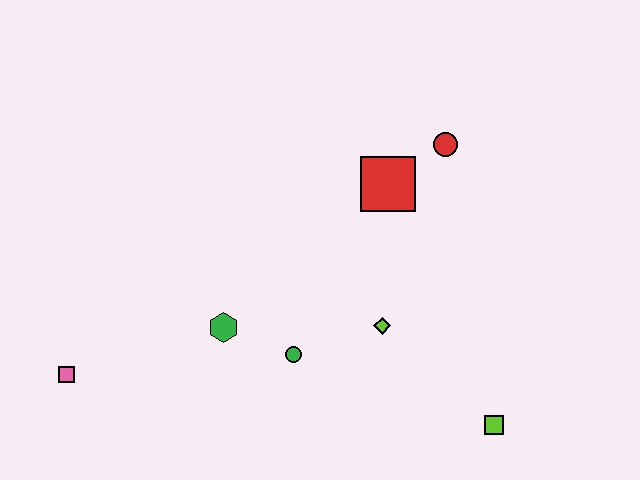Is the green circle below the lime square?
No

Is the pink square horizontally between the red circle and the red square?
No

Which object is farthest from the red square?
The pink square is farthest from the red square.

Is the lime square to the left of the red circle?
No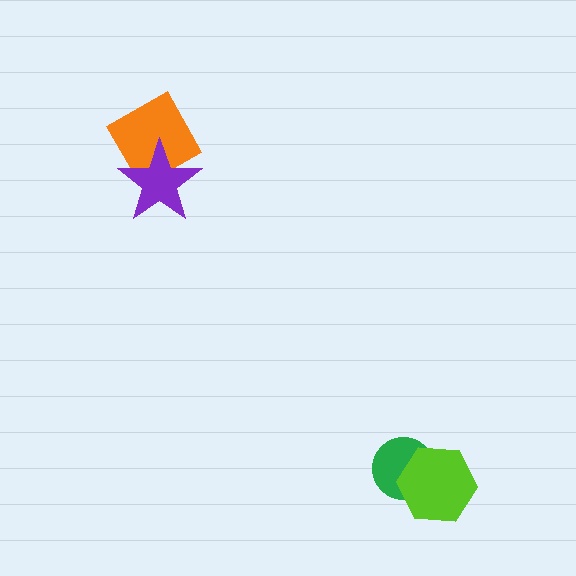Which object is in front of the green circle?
The lime hexagon is in front of the green circle.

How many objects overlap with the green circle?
1 object overlaps with the green circle.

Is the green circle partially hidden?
Yes, it is partially covered by another shape.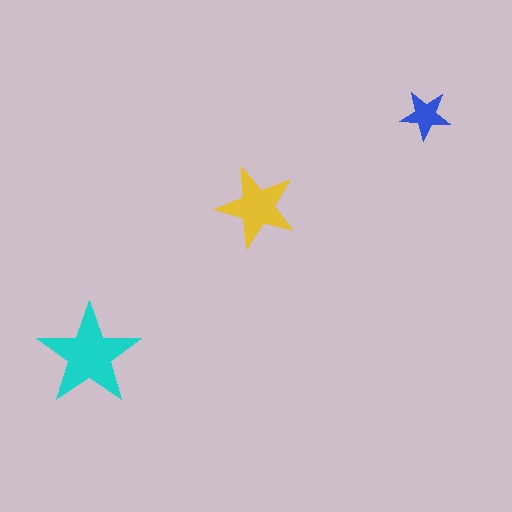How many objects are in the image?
There are 3 objects in the image.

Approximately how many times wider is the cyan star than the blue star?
About 2 times wider.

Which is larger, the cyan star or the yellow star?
The cyan one.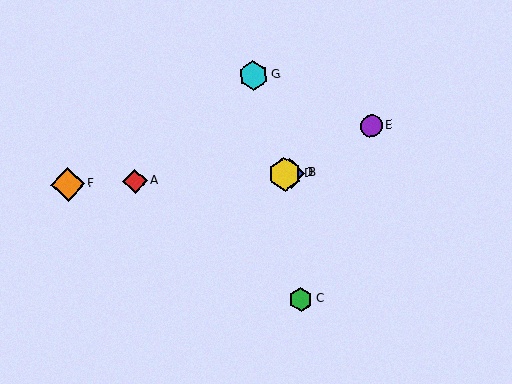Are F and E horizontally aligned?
No, F is at y≈184 and E is at y≈126.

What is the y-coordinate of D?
Object D is at y≈174.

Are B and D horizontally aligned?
Yes, both are at y≈174.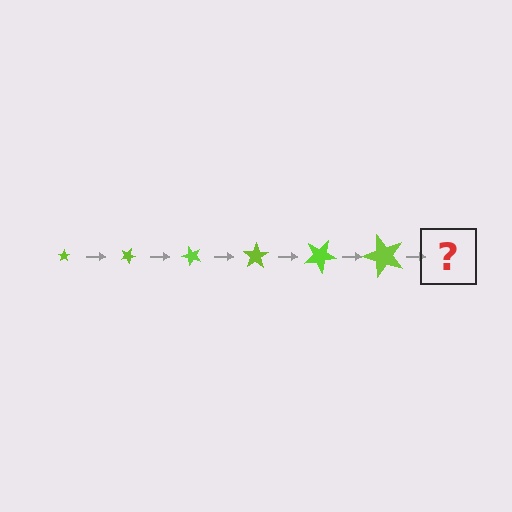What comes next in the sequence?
The next element should be a star, larger than the previous one and rotated 150 degrees from the start.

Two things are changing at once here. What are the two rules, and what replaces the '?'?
The two rules are that the star grows larger each step and it rotates 25 degrees each step. The '?' should be a star, larger than the previous one and rotated 150 degrees from the start.